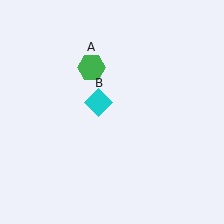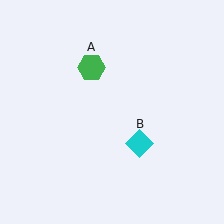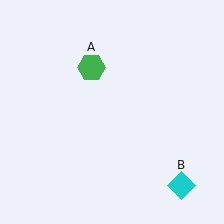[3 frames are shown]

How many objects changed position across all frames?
1 object changed position: cyan diamond (object B).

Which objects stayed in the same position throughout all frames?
Green hexagon (object A) remained stationary.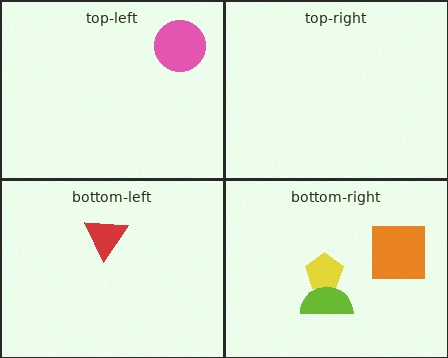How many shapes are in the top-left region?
1.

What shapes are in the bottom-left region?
The red triangle.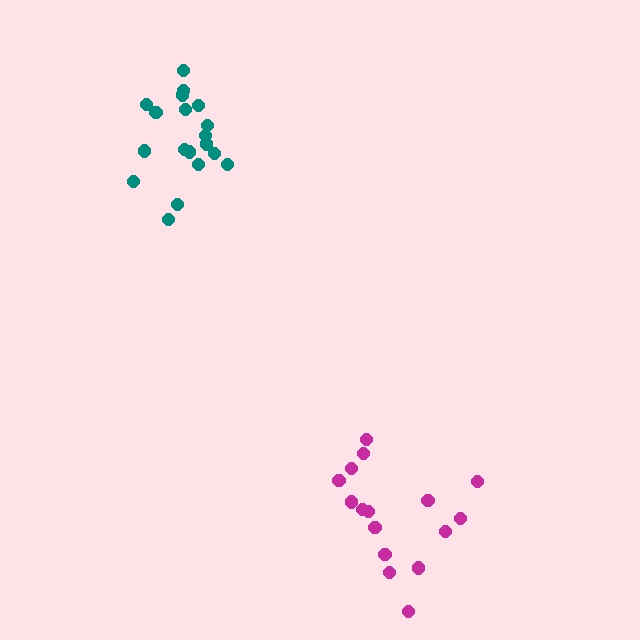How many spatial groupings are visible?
There are 2 spatial groupings.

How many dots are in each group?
Group 1: 19 dots, Group 2: 16 dots (35 total).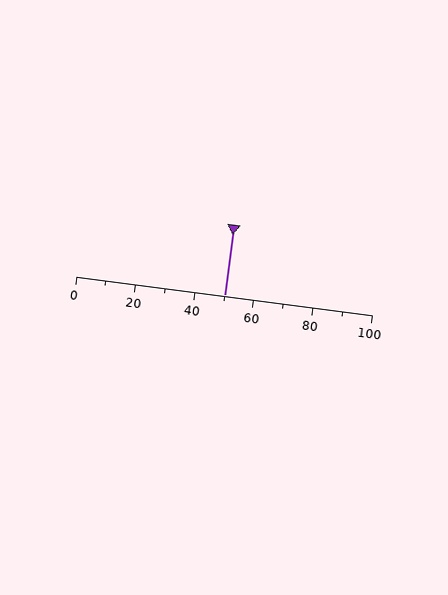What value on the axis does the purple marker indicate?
The marker indicates approximately 50.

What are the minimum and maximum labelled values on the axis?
The axis runs from 0 to 100.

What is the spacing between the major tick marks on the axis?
The major ticks are spaced 20 apart.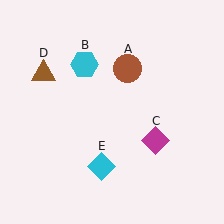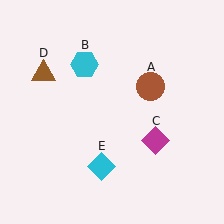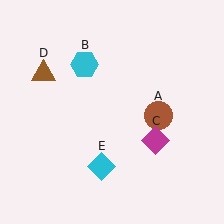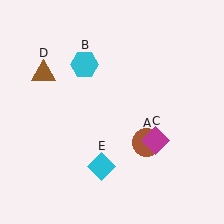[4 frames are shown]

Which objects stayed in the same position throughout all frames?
Cyan hexagon (object B) and magenta diamond (object C) and brown triangle (object D) and cyan diamond (object E) remained stationary.